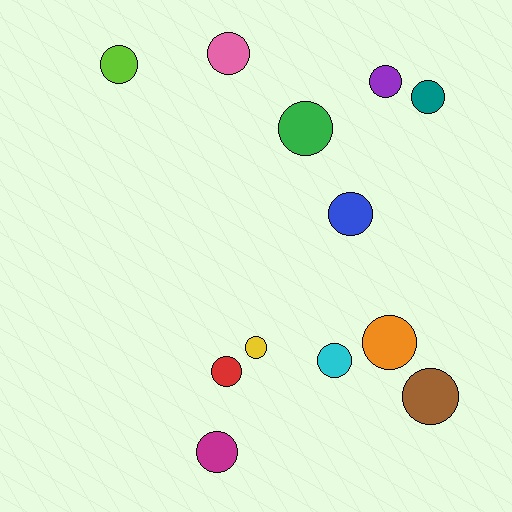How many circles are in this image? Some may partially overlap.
There are 12 circles.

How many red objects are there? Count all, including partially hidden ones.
There is 1 red object.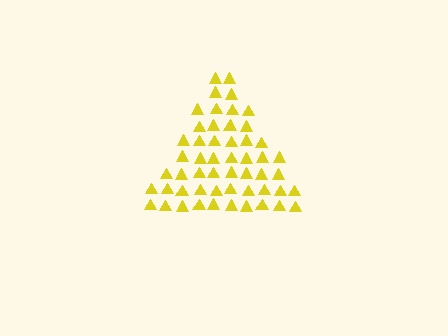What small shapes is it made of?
It is made of small triangles.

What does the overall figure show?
The overall figure shows a triangle.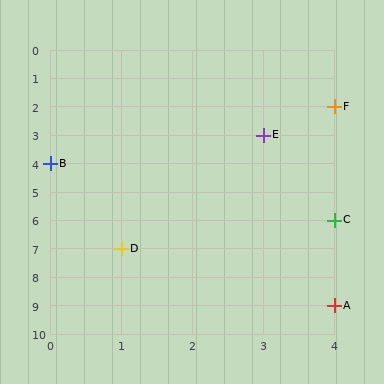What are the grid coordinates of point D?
Point D is at grid coordinates (1, 7).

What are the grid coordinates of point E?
Point E is at grid coordinates (3, 3).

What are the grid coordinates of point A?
Point A is at grid coordinates (4, 9).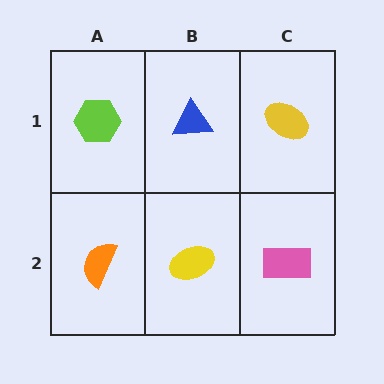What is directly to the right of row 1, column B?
A yellow ellipse.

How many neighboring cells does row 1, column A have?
2.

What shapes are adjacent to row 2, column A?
A lime hexagon (row 1, column A), a yellow ellipse (row 2, column B).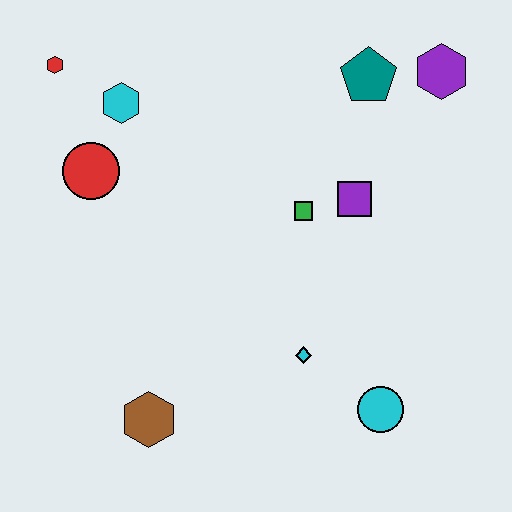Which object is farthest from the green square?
The red hexagon is farthest from the green square.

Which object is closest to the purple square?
The green square is closest to the purple square.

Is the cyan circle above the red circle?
No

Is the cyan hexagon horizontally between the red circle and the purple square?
Yes